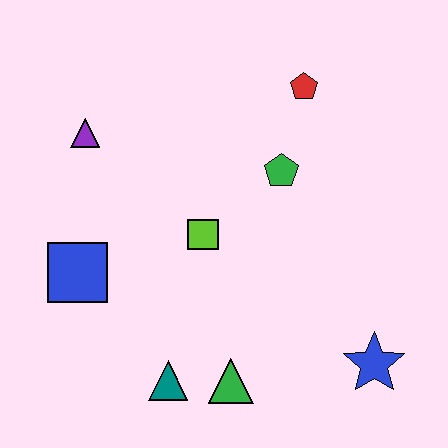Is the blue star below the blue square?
Yes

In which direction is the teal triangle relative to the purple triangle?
The teal triangle is below the purple triangle.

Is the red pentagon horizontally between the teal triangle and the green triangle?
No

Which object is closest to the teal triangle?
The green triangle is closest to the teal triangle.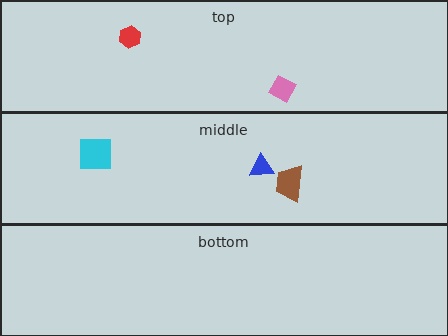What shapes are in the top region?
The pink diamond, the red hexagon.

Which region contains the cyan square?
The middle region.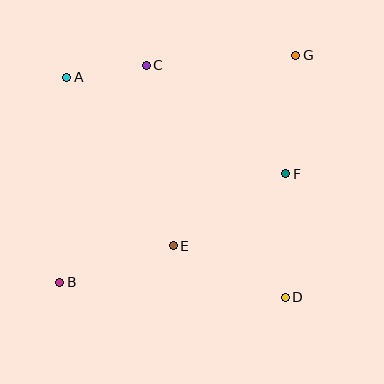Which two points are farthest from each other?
Points B and G are farthest from each other.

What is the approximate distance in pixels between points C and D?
The distance between C and D is approximately 270 pixels.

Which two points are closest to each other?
Points A and C are closest to each other.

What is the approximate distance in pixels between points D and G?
The distance between D and G is approximately 242 pixels.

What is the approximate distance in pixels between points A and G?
The distance between A and G is approximately 230 pixels.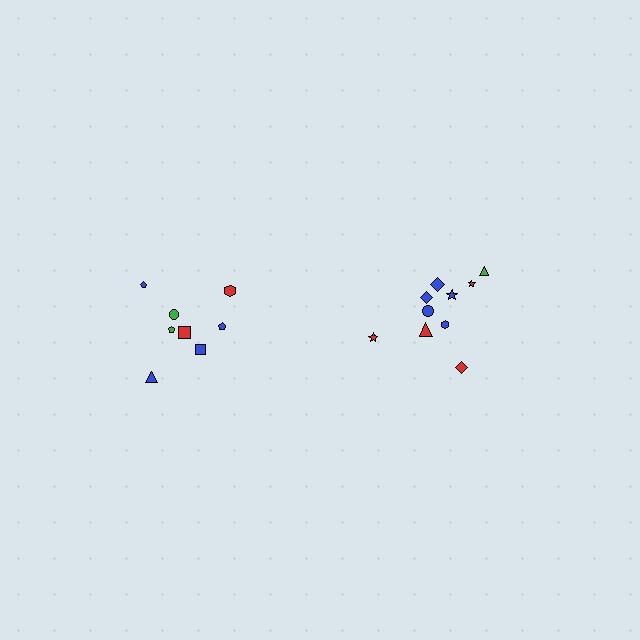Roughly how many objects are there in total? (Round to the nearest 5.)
Roughly 20 objects in total.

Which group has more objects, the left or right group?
The right group.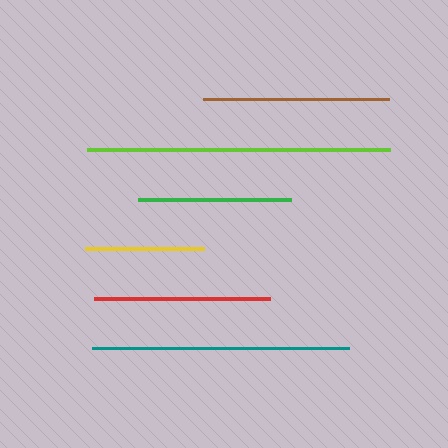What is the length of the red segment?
The red segment is approximately 176 pixels long.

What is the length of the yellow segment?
The yellow segment is approximately 119 pixels long.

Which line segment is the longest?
The lime line is the longest at approximately 303 pixels.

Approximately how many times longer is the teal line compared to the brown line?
The teal line is approximately 1.4 times the length of the brown line.